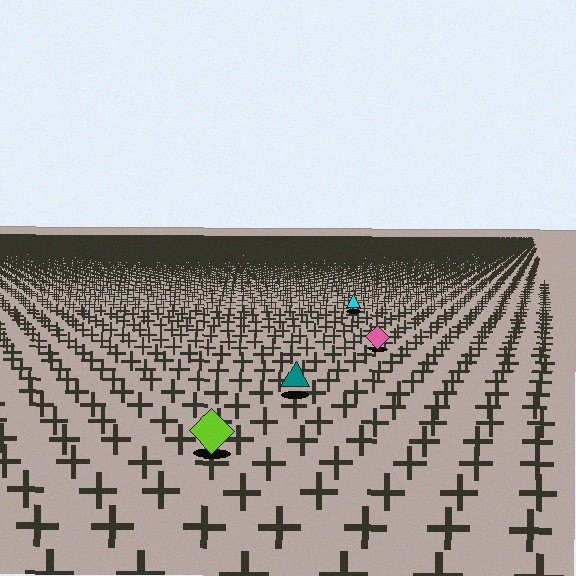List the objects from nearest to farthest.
From nearest to farthest: the lime diamond, the teal triangle, the pink diamond, the cyan triangle.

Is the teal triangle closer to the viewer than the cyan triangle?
Yes. The teal triangle is closer — you can tell from the texture gradient: the ground texture is coarser near it.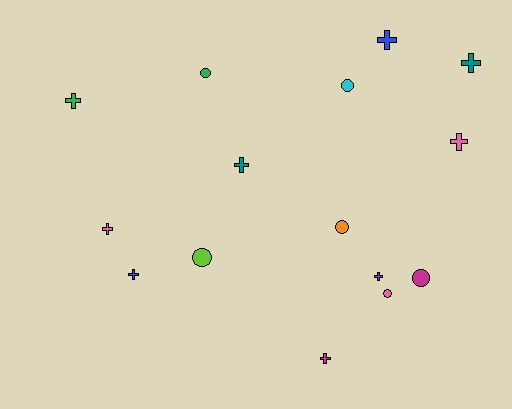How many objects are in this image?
There are 15 objects.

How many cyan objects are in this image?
There is 1 cyan object.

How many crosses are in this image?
There are 9 crosses.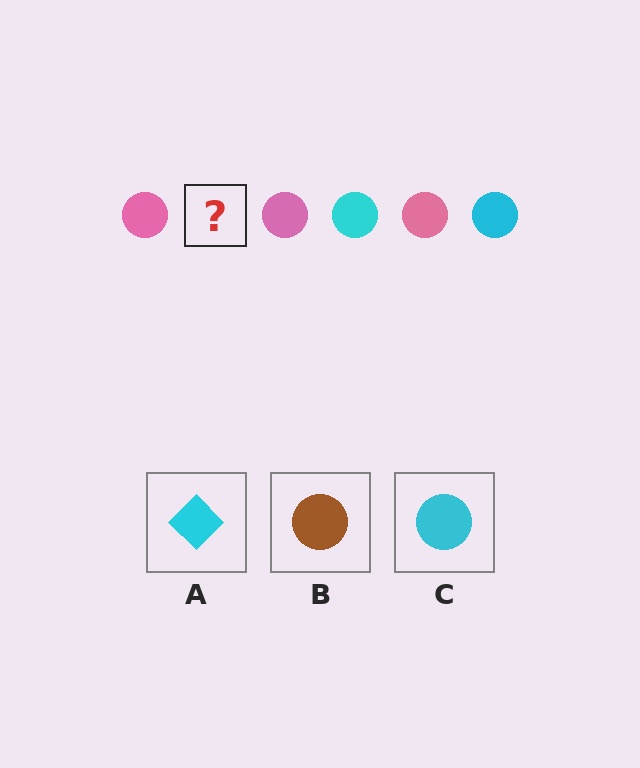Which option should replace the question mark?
Option C.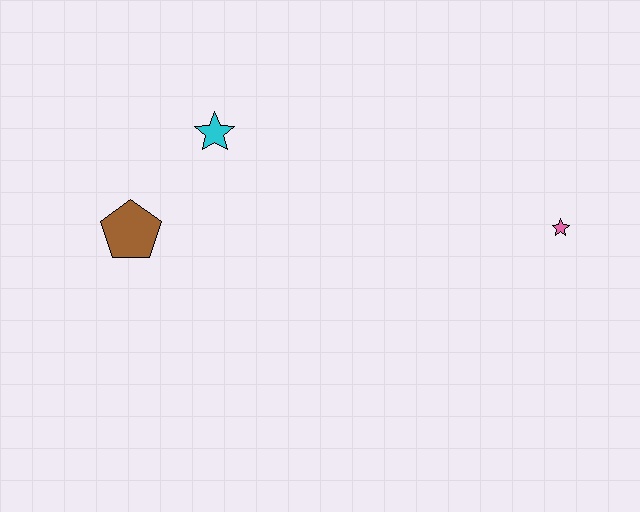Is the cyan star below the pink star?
No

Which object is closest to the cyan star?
The brown pentagon is closest to the cyan star.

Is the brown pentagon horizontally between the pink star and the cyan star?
No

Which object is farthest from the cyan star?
The pink star is farthest from the cyan star.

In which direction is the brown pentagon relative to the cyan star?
The brown pentagon is below the cyan star.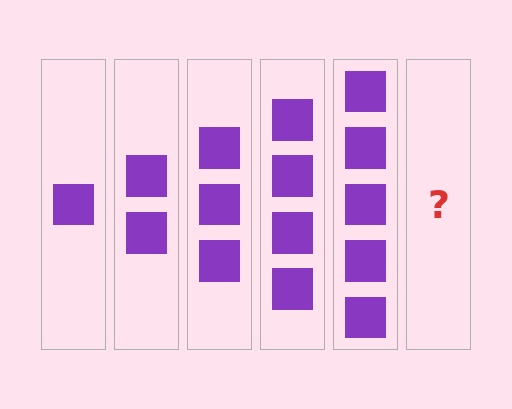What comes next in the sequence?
The next element should be 6 squares.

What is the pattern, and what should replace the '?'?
The pattern is that each step adds one more square. The '?' should be 6 squares.